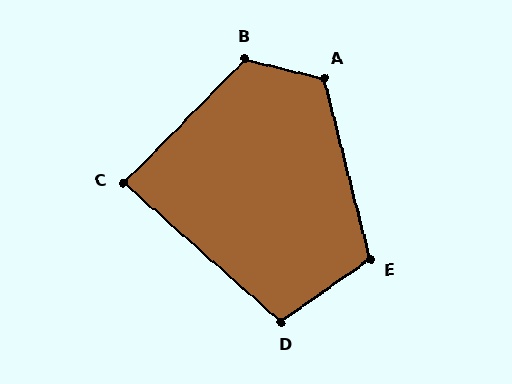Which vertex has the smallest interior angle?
C, at approximately 87 degrees.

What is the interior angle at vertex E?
Approximately 111 degrees (obtuse).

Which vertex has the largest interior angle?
B, at approximately 121 degrees.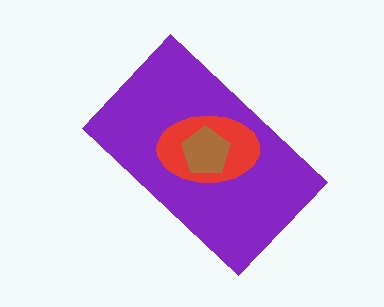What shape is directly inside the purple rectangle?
The red ellipse.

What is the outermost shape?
The purple rectangle.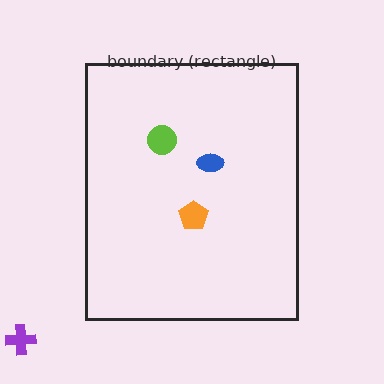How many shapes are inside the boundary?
3 inside, 1 outside.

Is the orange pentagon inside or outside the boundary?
Inside.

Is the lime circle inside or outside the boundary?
Inside.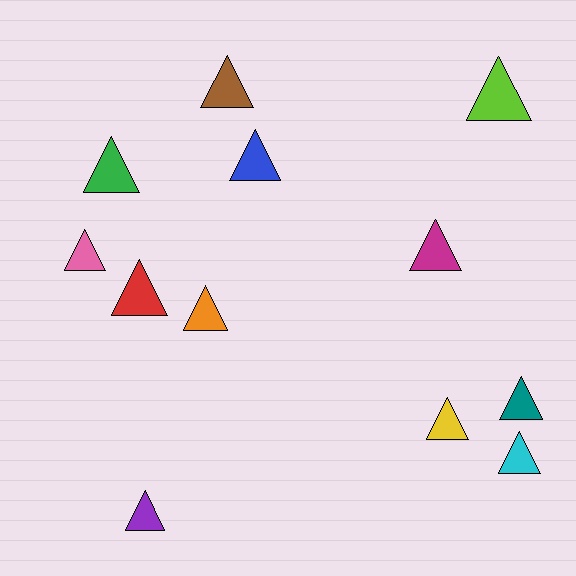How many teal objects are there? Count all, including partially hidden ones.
There is 1 teal object.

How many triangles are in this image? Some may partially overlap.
There are 12 triangles.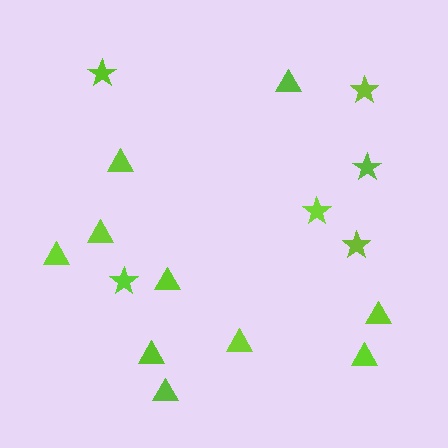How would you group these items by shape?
There are 2 groups: one group of stars (6) and one group of triangles (10).